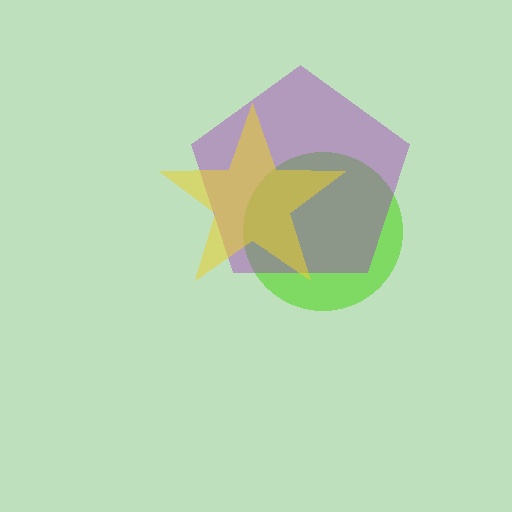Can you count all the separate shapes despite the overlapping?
Yes, there are 3 separate shapes.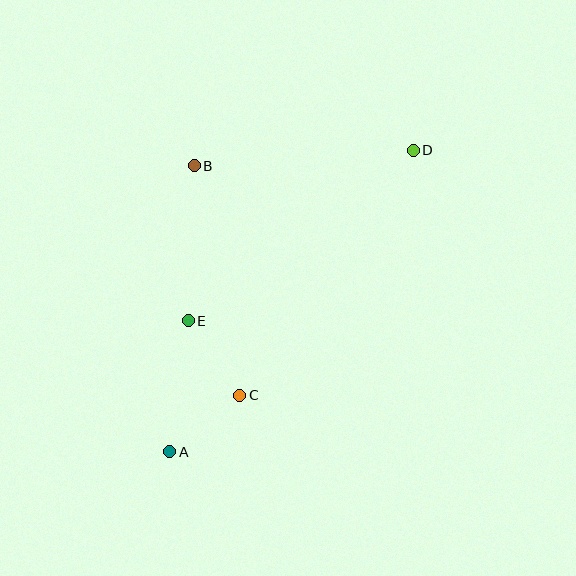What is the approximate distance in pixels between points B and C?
The distance between B and C is approximately 234 pixels.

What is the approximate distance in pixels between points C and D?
The distance between C and D is approximately 300 pixels.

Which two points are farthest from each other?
Points A and D are farthest from each other.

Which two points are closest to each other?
Points A and C are closest to each other.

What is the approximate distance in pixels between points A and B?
The distance between A and B is approximately 287 pixels.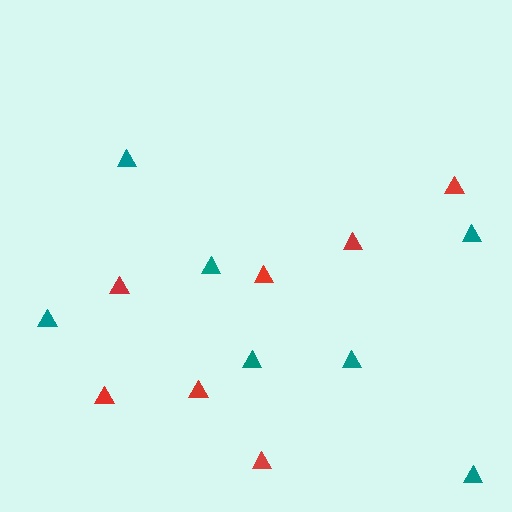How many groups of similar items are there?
There are 2 groups: one group of teal triangles (7) and one group of red triangles (7).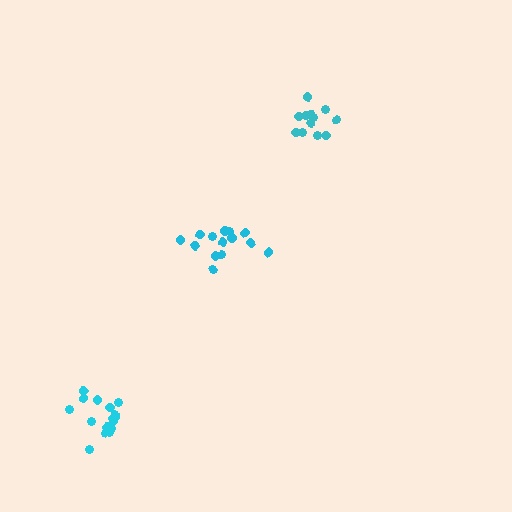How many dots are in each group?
Group 1: 16 dots, Group 2: 12 dots, Group 3: 14 dots (42 total).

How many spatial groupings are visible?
There are 3 spatial groupings.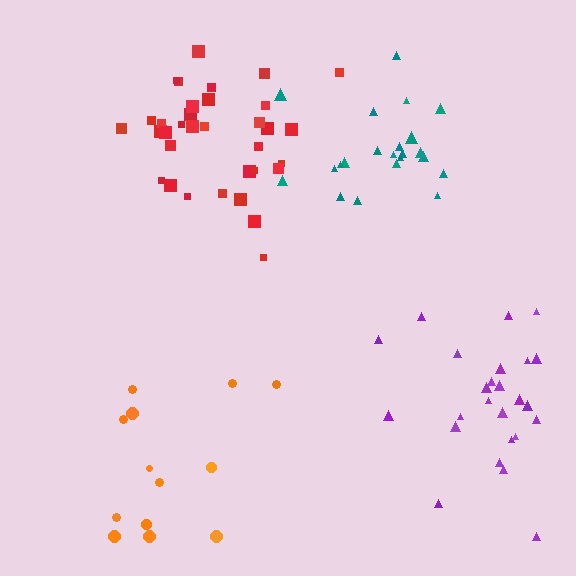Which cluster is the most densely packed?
Red.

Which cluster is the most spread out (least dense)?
Orange.